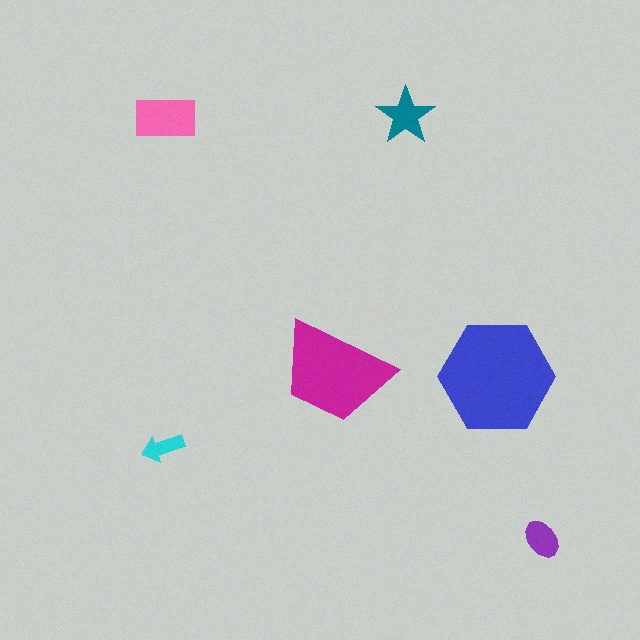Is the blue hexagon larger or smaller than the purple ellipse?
Larger.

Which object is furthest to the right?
The purple ellipse is rightmost.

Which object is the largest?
The blue hexagon.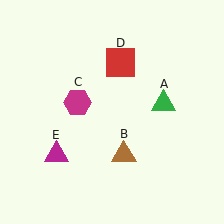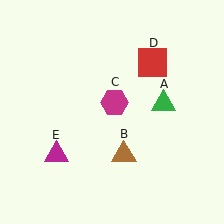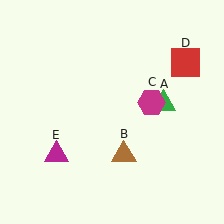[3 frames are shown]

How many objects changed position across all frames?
2 objects changed position: magenta hexagon (object C), red square (object D).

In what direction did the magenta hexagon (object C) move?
The magenta hexagon (object C) moved right.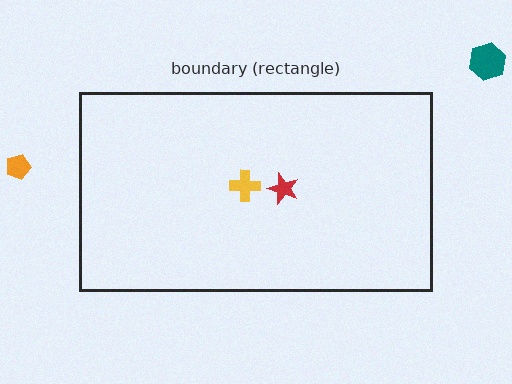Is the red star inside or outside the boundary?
Inside.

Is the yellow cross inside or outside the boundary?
Inside.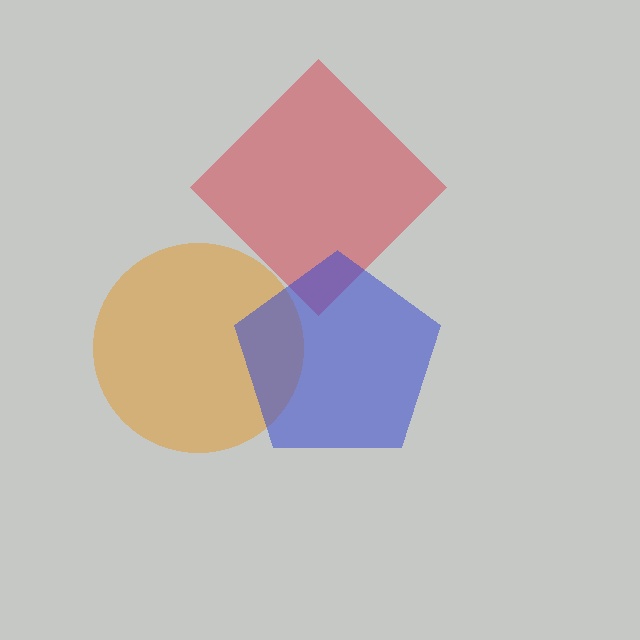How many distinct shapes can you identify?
There are 3 distinct shapes: a red diamond, an orange circle, a blue pentagon.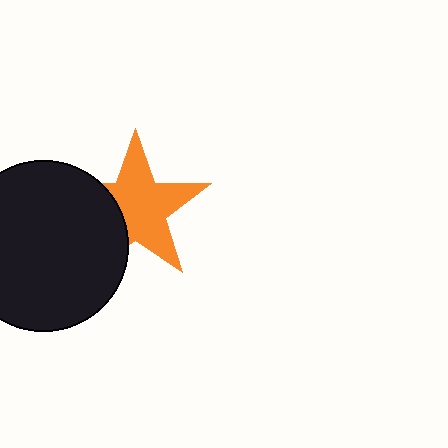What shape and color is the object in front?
The object in front is a black circle.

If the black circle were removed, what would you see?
You would see the complete orange star.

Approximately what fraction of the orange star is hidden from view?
Roughly 31% of the orange star is hidden behind the black circle.